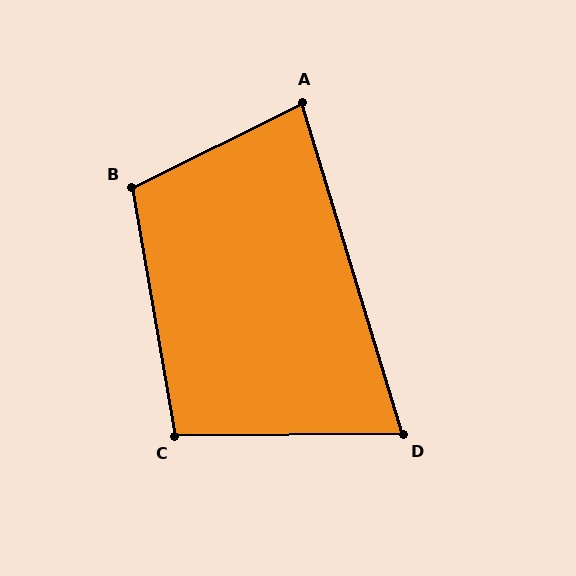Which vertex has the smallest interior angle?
D, at approximately 74 degrees.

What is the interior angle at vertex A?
Approximately 80 degrees (acute).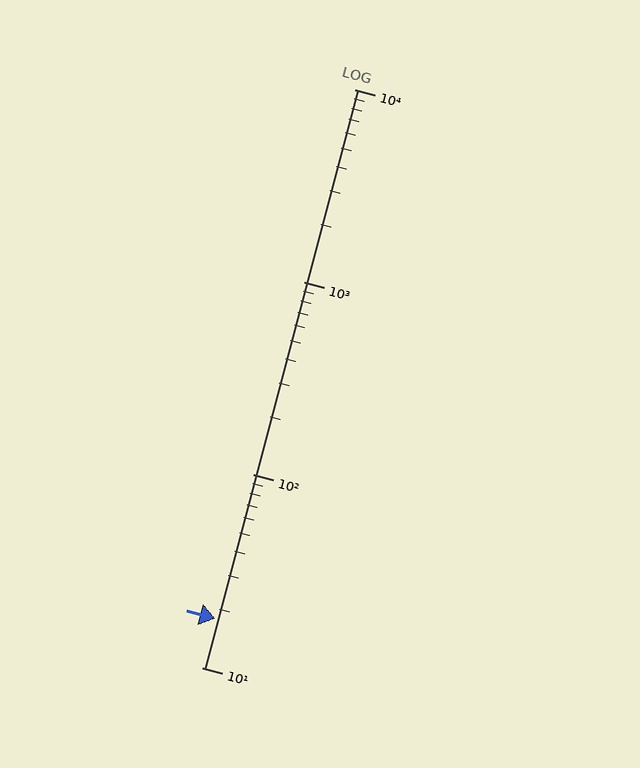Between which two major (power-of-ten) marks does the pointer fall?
The pointer is between 10 and 100.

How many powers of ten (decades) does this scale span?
The scale spans 3 decades, from 10 to 10000.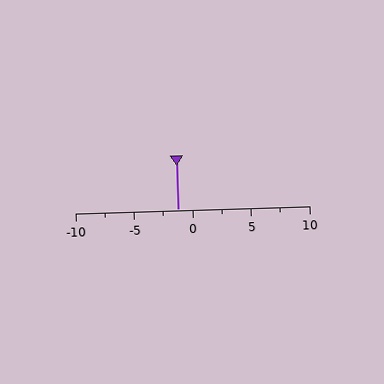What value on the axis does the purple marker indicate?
The marker indicates approximately -1.2.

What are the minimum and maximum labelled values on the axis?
The axis runs from -10 to 10.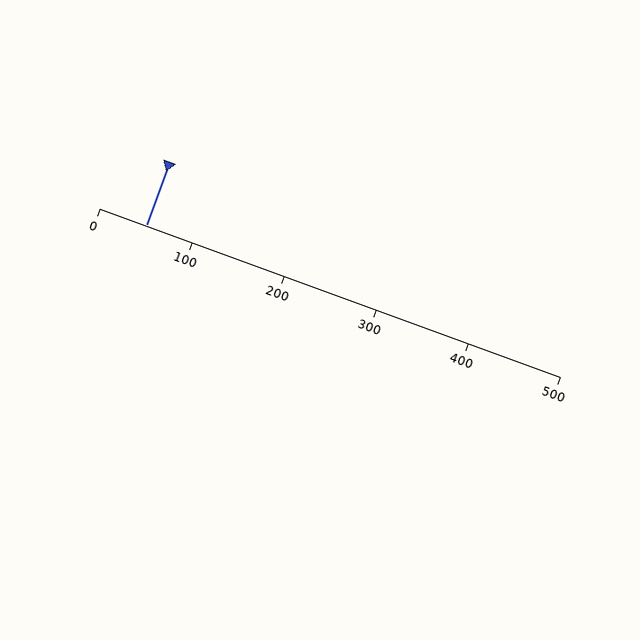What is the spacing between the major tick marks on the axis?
The major ticks are spaced 100 apart.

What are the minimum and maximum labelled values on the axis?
The axis runs from 0 to 500.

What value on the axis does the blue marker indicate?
The marker indicates approximately 50.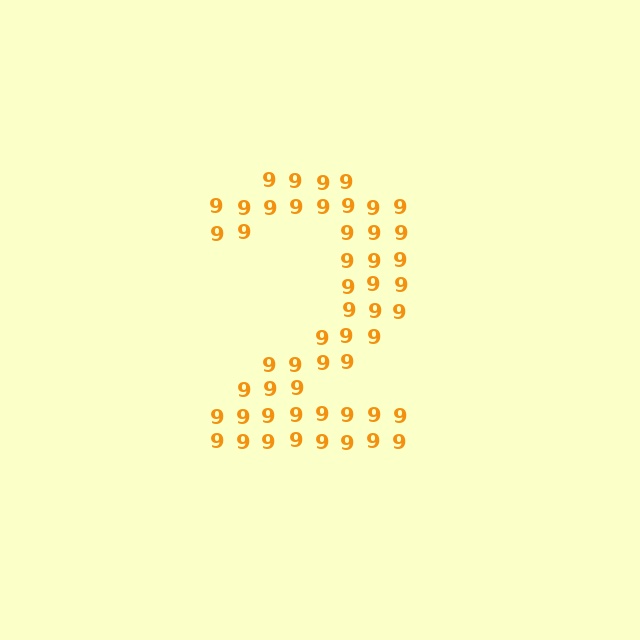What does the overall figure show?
The overall figure shows the digit 2.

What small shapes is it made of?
It is made of small digit 9's.